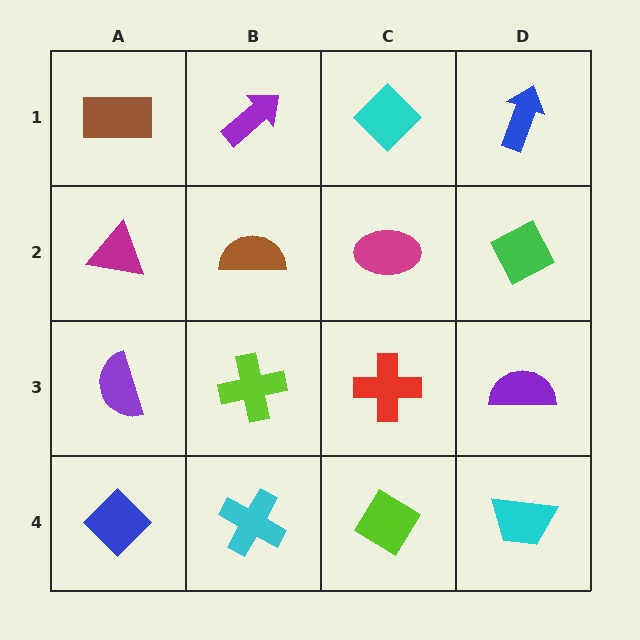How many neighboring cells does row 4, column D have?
2.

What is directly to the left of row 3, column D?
A red cross.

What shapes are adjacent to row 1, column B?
A brown semicircle (row 2, column B), a brown rectangle (row 1, column A), a cyan diamond (row 1, column C).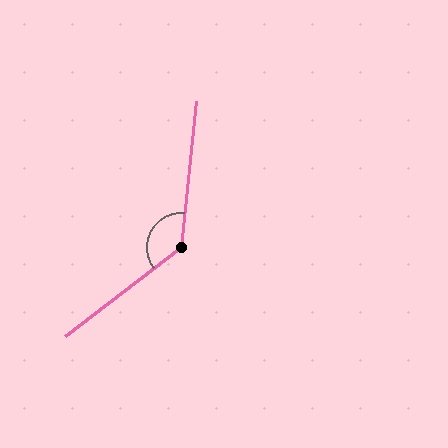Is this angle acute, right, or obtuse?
It is obtuse.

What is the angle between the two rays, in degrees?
Approximately 133 degrees.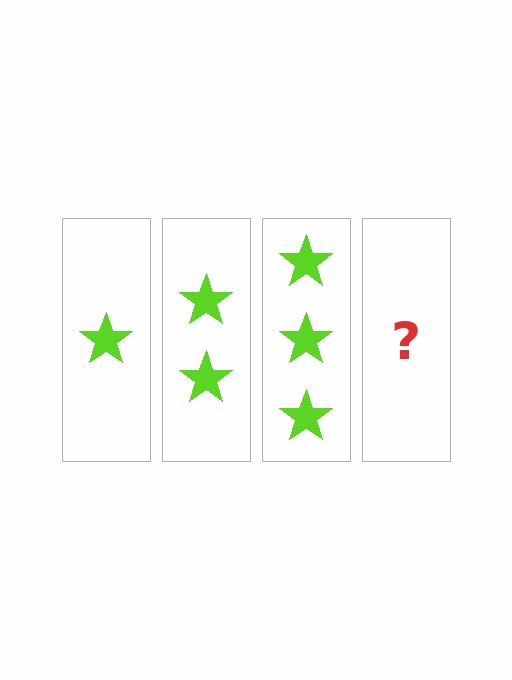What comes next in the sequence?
The next element should be 4 stars.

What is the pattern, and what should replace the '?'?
The pattern is that each step adds one more star. The '?' should be 4 stars.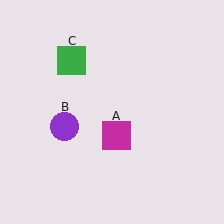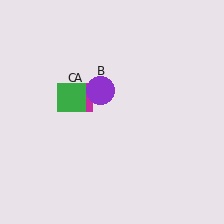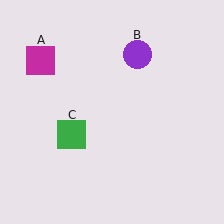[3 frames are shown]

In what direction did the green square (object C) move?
The green square (object C) moved down.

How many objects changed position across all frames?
3 objects changed position: magenta square (object A), purple circle (object B), green square (object C).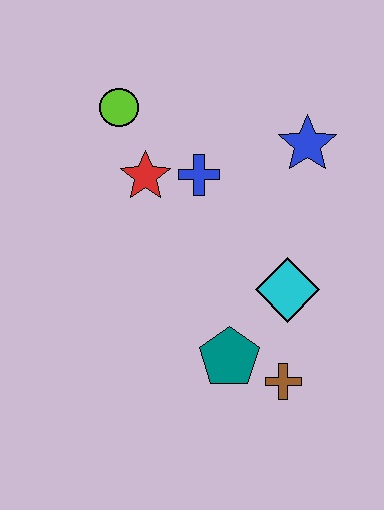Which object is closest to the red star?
The blue cross is closest to the red star.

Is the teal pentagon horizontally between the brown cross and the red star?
Yes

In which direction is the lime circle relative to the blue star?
The lime circle is to the left of the blue star.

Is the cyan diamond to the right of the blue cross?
Yes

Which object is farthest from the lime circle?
The brown cross is farthest from the lime circle.